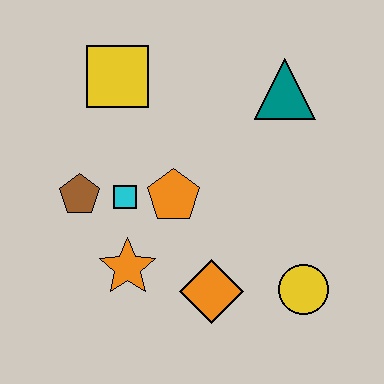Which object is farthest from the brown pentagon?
The yellow circle is farthest from the brown pentagon.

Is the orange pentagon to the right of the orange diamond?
No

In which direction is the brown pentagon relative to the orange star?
The brown pentagon is above the orange star.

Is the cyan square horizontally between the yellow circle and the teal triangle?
No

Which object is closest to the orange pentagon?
The cyan square is closest to the orange pentagon.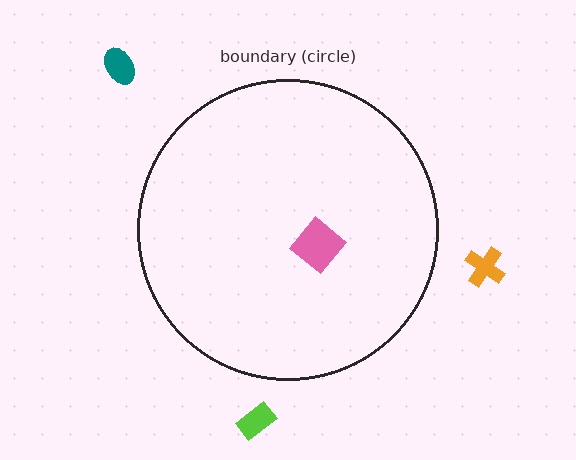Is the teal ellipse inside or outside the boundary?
Outside.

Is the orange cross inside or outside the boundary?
Outside.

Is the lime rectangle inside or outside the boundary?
Outside.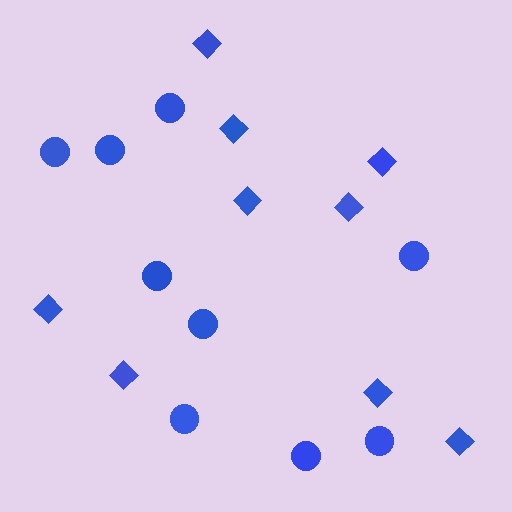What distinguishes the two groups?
There are 2 groups: one group of circles (9) and one group of diamonds (9).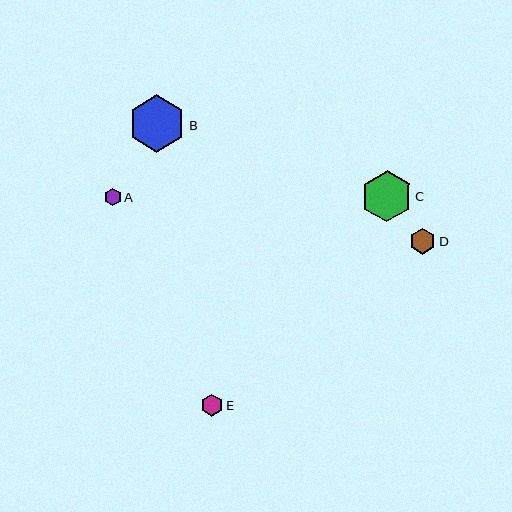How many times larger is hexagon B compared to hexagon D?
Hexagon B is approximately 2.2 times the size of hexagon D.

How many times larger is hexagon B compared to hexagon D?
Hexagon B is approximately 2.2 times the size of hexagon D.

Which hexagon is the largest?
Hexagon B is the largest with a size of approximately 57 pixels.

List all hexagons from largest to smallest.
From largest to smallest: B, C, D, E, A.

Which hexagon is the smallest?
Hexagon A is the smallest with a size of approximately 17 pixels.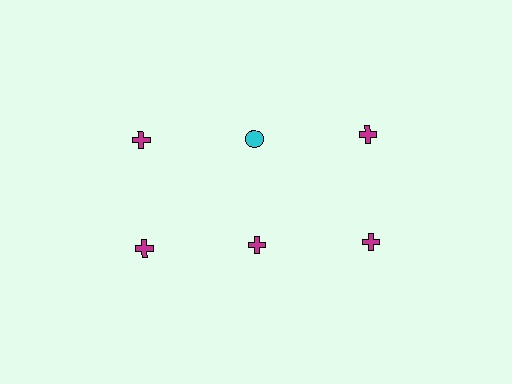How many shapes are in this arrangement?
There are 6 shapes arranged in a grid pattern.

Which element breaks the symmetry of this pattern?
The cyan circle in the top row, second from left column breaks the symmetry. All other shapes are magenta crosses.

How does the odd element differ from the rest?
It differs in both color (cyan instead of magenta) and shape (circle instead of cross).